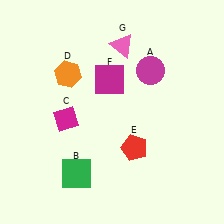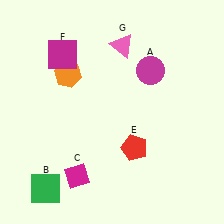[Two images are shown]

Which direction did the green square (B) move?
The green square (B) moved left.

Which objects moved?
The objects that moved are: the green square (B), the magenta diamond (C), the magenta square (F).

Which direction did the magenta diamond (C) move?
The magenta diamond (C) moved down.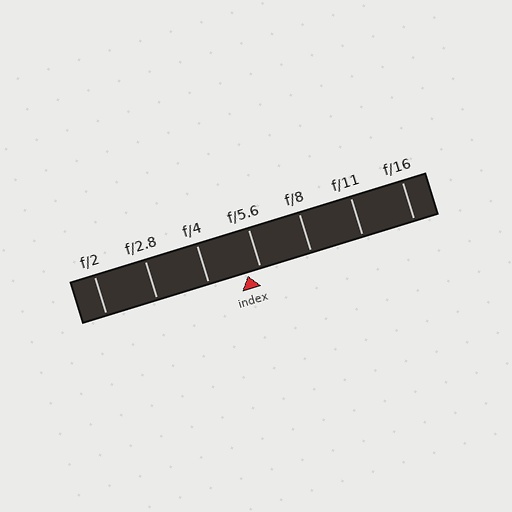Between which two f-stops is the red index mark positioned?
The index mark is between f/4 and f/5.6.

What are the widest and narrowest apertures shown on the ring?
The widest aperture shown is f/2 and the narrowest is f/16.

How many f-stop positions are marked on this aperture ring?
There are 7 f-stop positions marked.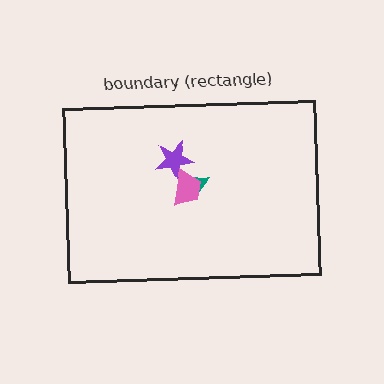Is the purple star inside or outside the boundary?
Inside.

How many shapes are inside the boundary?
3 inside, 0 outside.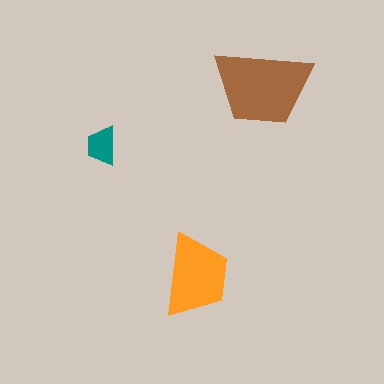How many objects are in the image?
There are 3 objects in the image.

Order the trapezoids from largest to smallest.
the brown one, the orange one, the teal one.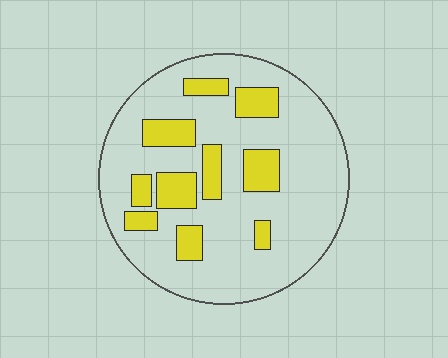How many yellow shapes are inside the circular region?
10.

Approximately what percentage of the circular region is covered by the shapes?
Approximately 20%.